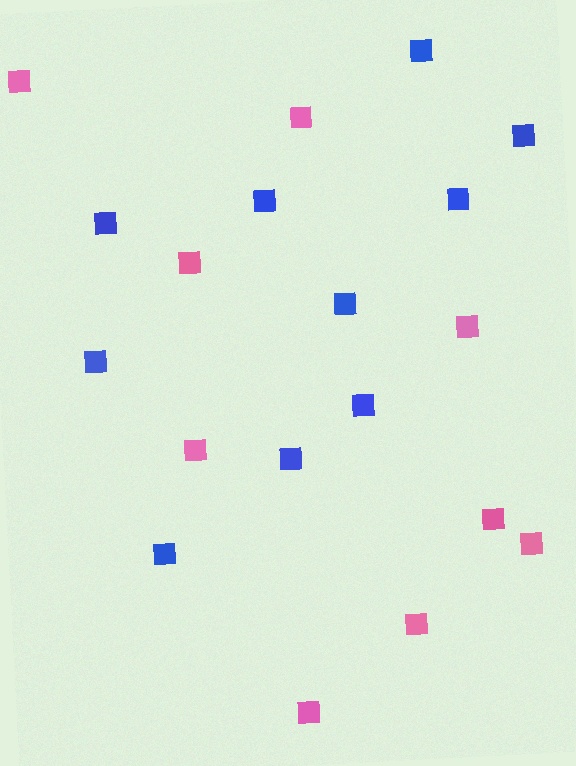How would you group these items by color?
There are 2 groups: one group of pink squares (9) and one group of blue squares (10).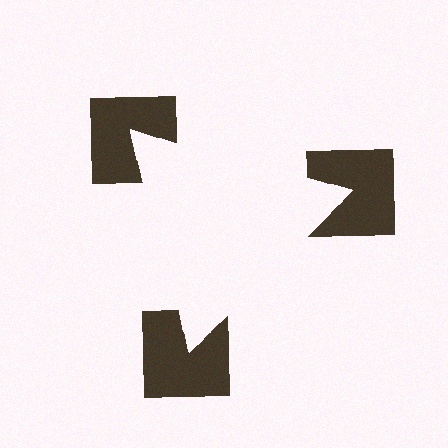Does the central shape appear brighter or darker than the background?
It typically appears slightly brighter than the background, even though no actual brightness change is drawn.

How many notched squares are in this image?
There are 3 — one at each vertex of the illusory triangle.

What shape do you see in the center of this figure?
An illusory triangle — its edges are inferred from the aligned wedge cuts in the notched squares, not physically drawn.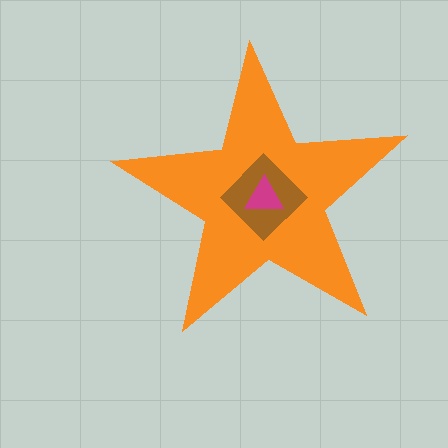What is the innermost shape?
The magenta triangle.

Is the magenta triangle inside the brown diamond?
Yes.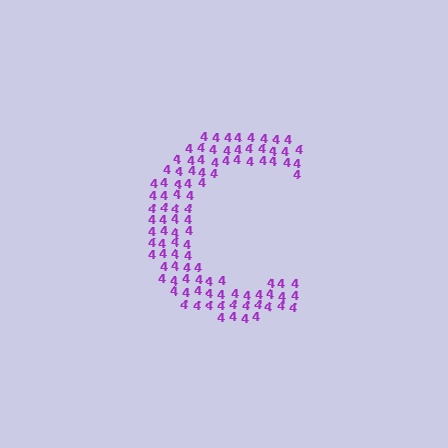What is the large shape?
The large shape is the letter C.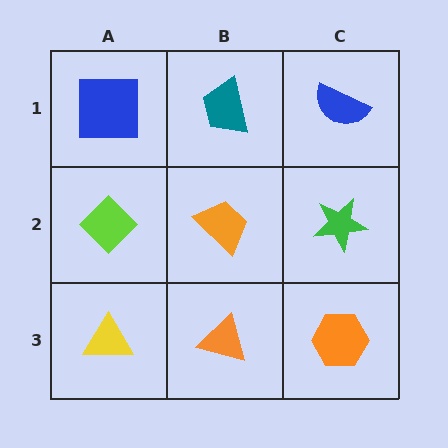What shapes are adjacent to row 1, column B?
An orange trapezoid (row 2, column B), a blue square (row 1, column A), a blue semicircle (row 1, column C).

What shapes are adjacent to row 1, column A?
A lime diamond (row 2, column A), a teal trapezoid (row 1, column B).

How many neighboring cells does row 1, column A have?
2.